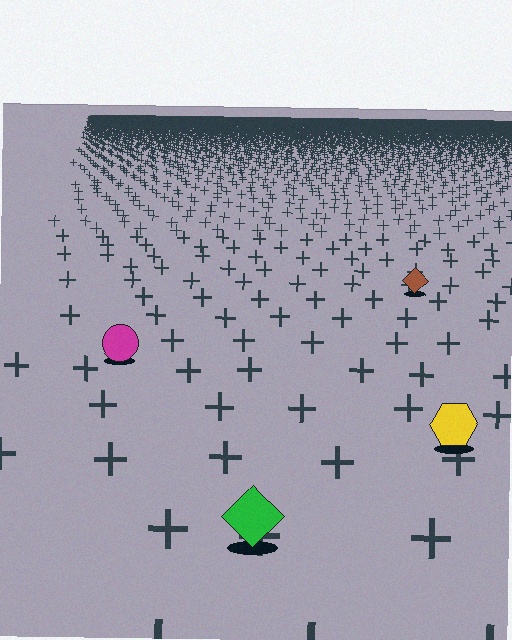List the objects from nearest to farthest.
From nearest to farthest: the green diamond, the yellow hexagon, the magenta circle, the brown diamond.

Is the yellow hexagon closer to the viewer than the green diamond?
No. The green diamond is closer — you can tell from the texture gradient: the ground texture is coarser near it.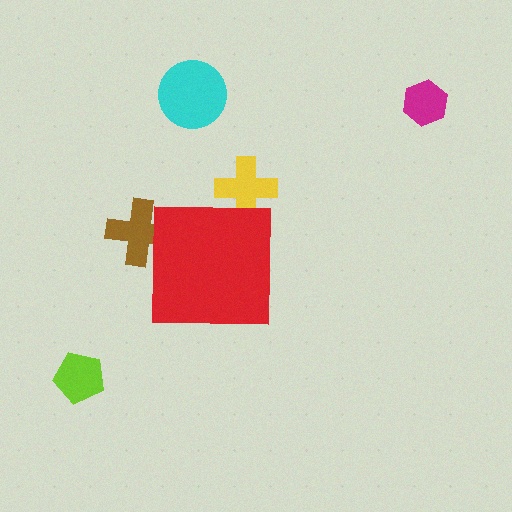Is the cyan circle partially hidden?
No, the cyan circle is fully visible.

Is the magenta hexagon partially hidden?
No, the magenta hexagon is fully visible.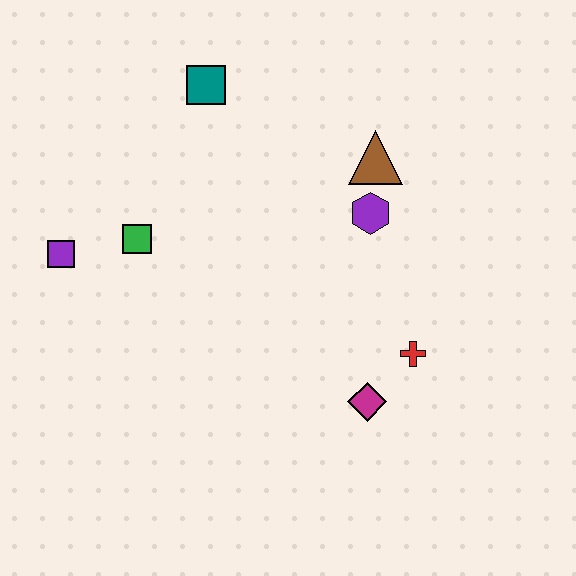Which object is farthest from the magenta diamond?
The teal square is farthest from the magenta diamond.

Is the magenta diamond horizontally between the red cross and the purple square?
Yes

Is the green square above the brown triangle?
No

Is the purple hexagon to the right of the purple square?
Yes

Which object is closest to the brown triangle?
The purple hexagon is closest to the brown triangle.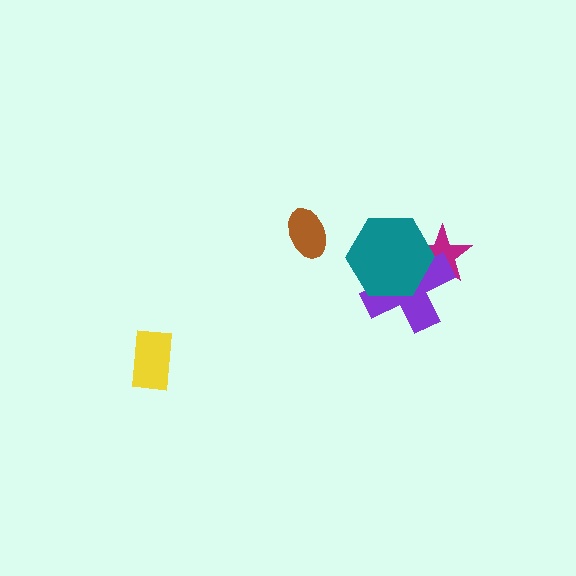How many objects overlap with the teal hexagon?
2 objects overlap with the teal hexagon.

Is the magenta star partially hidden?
Yes, it is partially covered by another shape.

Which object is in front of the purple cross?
The teal hexagon is in front of the purple cross.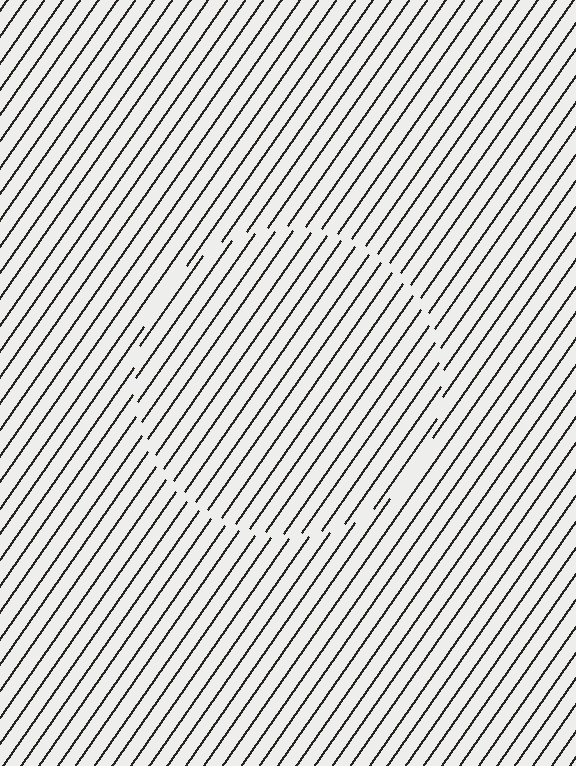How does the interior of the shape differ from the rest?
The interior of the shape contains the same grating, shifted by half a period — the contour is defined by the phase discontinuity where line-ends from the inner and outer gratings abut.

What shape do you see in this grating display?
An illusory circle. The interior of the shape contains the same grating, shifted by half a period — the contour is defined by the phase discontinuity where line-ends from the inner and outer gratings abut.